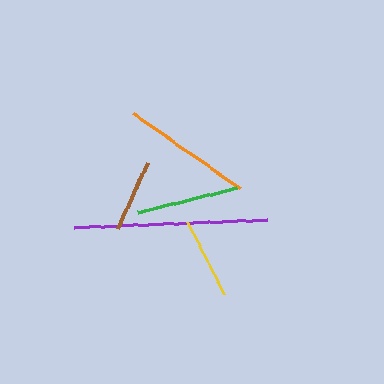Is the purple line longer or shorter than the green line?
The purple line is longer than the green line.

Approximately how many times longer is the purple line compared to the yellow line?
The purple line is approximately 2.4 times the length of the yellow line.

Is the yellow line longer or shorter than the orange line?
The orange line is longer than the yellow line.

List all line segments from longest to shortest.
From longest to shortest: purple, orange, green, yellow, brown.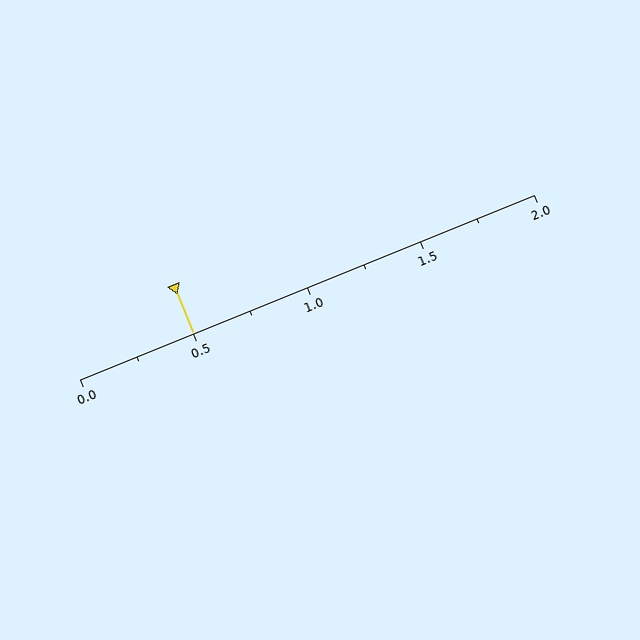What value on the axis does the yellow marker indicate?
The marker indicates approximately 0.5.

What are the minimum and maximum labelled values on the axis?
The axis runs from 0.0 to 2.0.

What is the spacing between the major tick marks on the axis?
The major ticks are spaced 0.5 apart.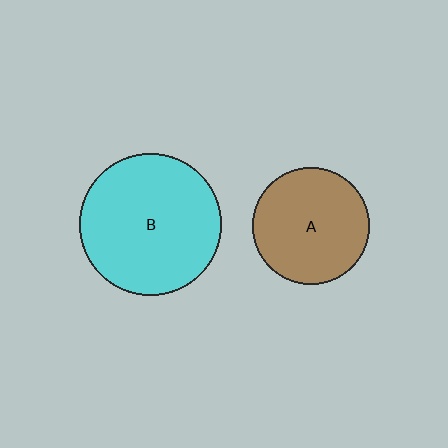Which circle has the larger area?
Circle B (cyan).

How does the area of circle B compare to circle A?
Approximately 1.5 times.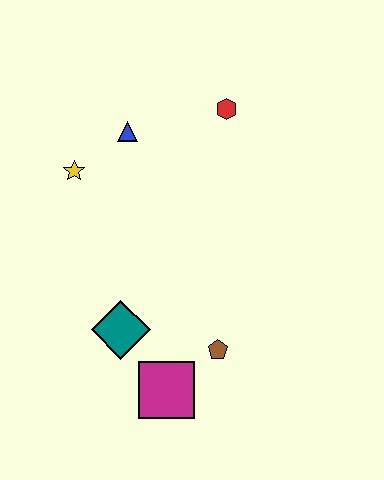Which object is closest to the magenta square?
The brown pentagon is closest to the magenta square.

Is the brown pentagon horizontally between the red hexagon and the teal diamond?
Yes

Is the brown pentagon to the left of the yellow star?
No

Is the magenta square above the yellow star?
No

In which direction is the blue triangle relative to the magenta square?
The blue triangle is above the magenta square.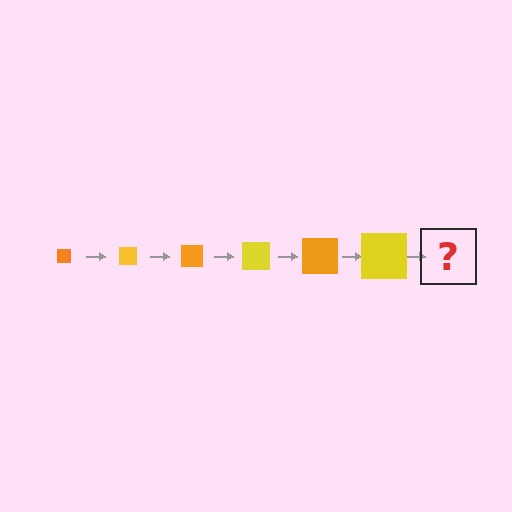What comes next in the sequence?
The next element should be an orange square, larger than the previous one.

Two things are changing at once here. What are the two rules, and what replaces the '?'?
The two rules are that the square grows larger each step and the color cycles through orange and yellow. The '?' should be an orange square, larger than the previous one.